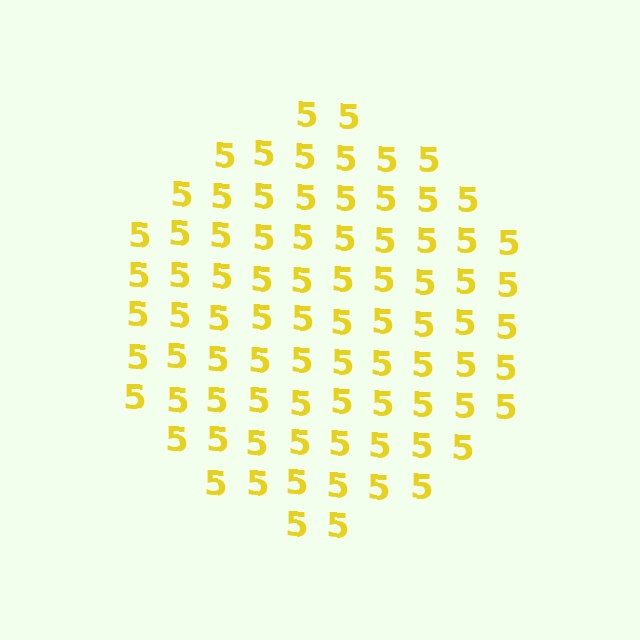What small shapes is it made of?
It is made of small digit 5's.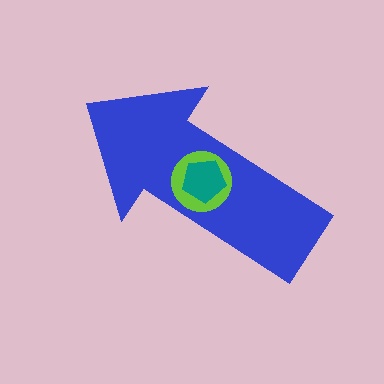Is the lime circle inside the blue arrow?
Yes.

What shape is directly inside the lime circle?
The teal pentagon.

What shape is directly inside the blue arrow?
The lime circle.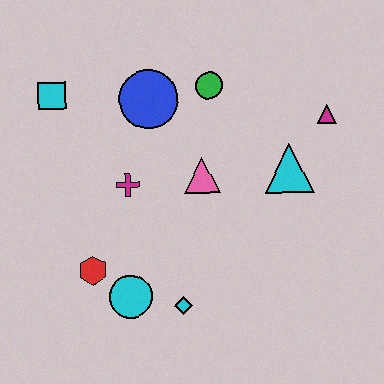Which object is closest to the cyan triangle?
The magenta triangle is closest to the cyan triangle.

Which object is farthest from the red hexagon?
The magenta triangle is farthest from the red hexagon.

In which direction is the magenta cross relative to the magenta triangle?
The magenta cross is to the left of the magenta triangle.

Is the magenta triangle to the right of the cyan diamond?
Yes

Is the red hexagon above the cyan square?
No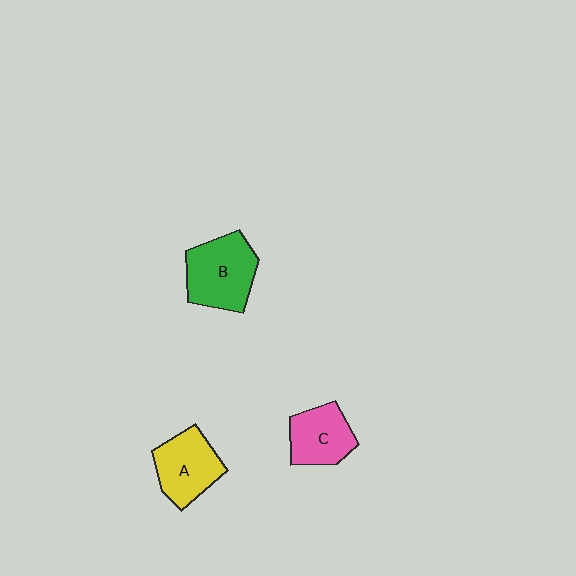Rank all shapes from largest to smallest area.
From largest to smallest: B (green), A (yellow), C (pink).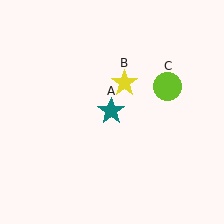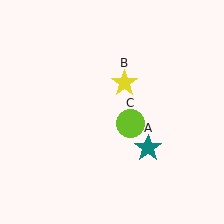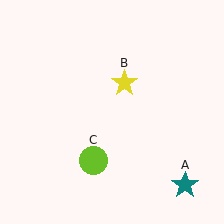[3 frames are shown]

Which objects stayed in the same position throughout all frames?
Yellow star (object B) remained stationary.